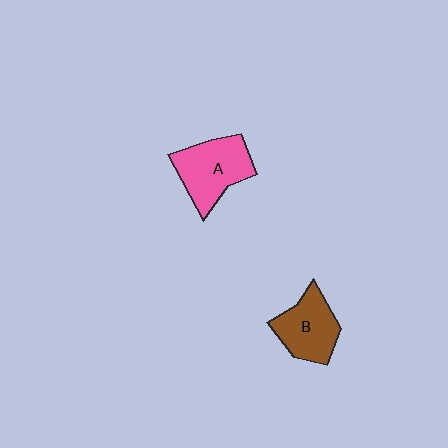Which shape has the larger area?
Shape A (pink).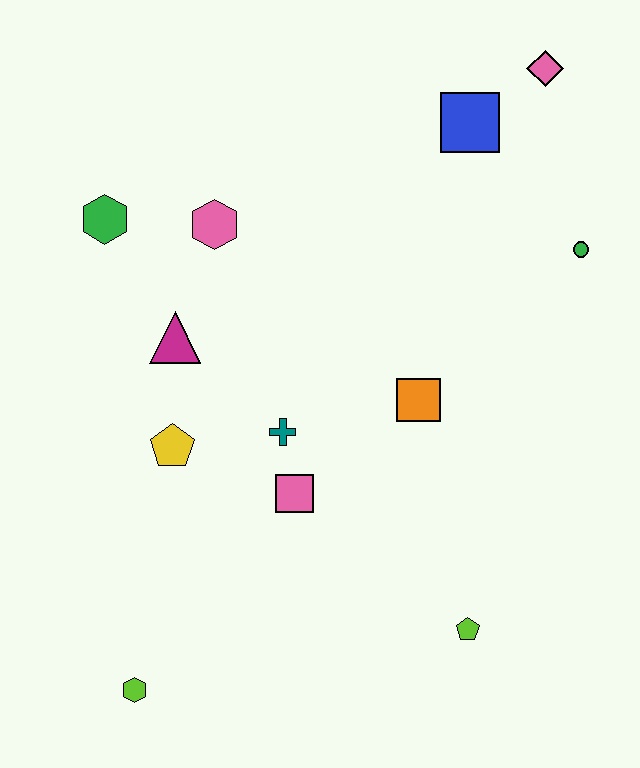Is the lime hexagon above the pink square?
No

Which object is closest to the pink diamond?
The blue square is closest to the pink diamond.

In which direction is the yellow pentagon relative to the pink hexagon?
The yellow pentagon is below the pink hexagon.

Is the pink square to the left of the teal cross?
No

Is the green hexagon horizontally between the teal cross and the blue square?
No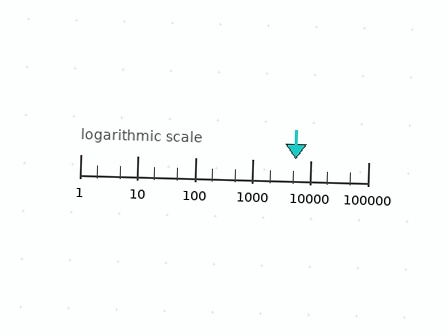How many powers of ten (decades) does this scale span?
The scale spans 5 decades, from 1 to 100000.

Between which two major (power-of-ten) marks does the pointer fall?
The pointer is between 1000 and 10000.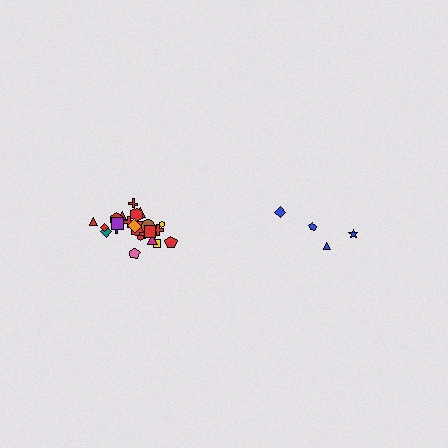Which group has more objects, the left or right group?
The left group.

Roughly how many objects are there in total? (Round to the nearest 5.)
Roughly 30 objects in total.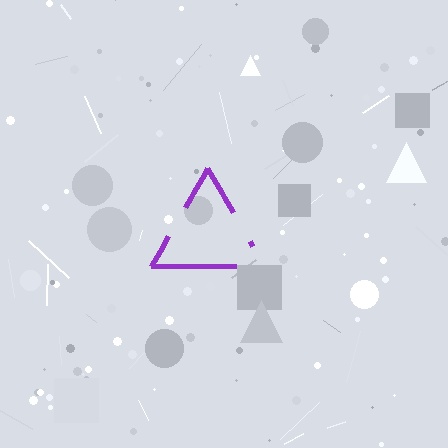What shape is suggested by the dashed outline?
The dashed outline suggests a triangle.